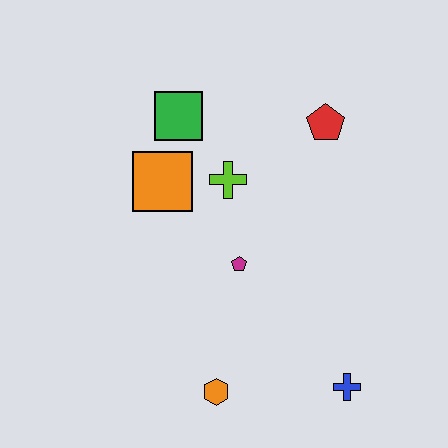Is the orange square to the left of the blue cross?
Yes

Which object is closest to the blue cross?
The orange hexagon is closest to the blue cross.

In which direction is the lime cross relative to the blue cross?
The lime cross is above the blue cross.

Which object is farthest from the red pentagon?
The orange hexagon is farthest from the red pentagon.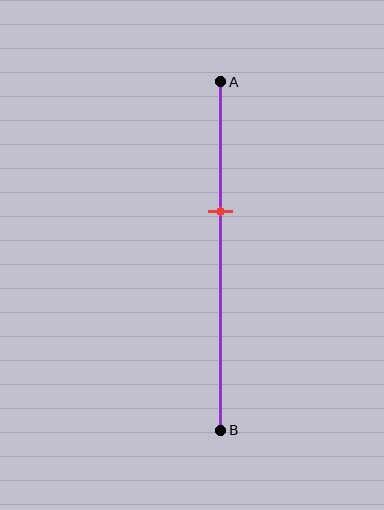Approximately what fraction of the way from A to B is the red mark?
The red mark is approximately 35% of the way from A to B.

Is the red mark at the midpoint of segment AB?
No, the mark is at about 35% from A, not at the 50% midpoint.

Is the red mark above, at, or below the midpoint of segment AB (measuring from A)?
The red mark is above the midpoint of segment AB.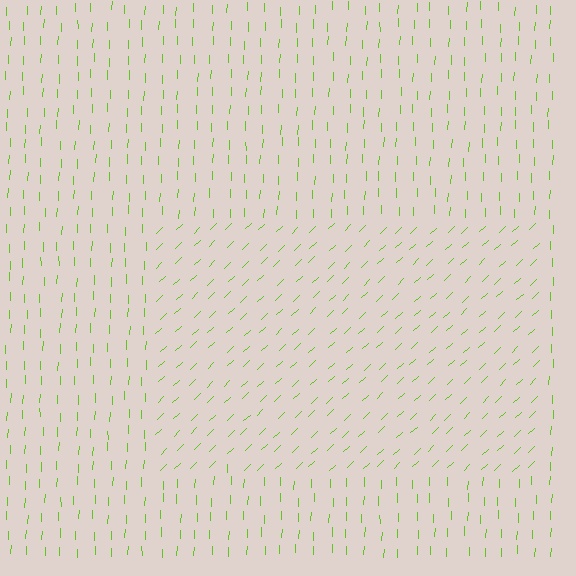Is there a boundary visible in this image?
Yes, there is a texture boundary formed by a change in line orientation.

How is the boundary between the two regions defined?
The boundary is defined purely by a change in line orientation (approximately 45 degrees difference). All lines are the same color and thickness.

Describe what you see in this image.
The image is filled with small lime line segments. A rectangle region in the image has lines oriented differently from the surrounding lines, creating a visible texture boundary.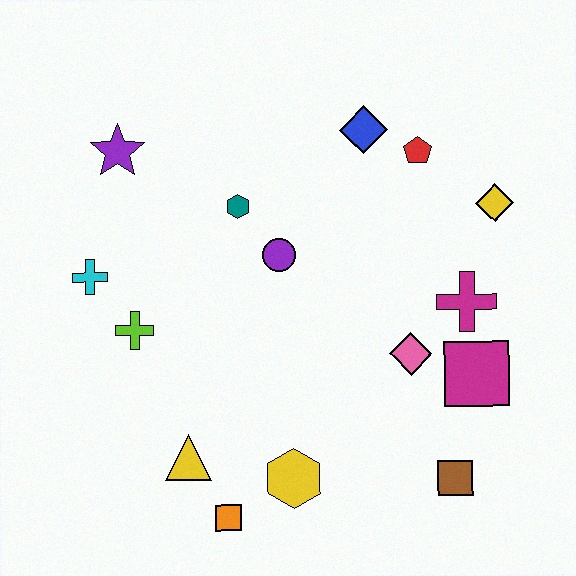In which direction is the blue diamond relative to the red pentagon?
The blue diamond is to the left of the red pentagon.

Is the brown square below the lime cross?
Yes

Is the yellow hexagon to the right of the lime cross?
Yes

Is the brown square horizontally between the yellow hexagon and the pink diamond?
No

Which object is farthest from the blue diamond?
The orange square is farthest from the blue diamond.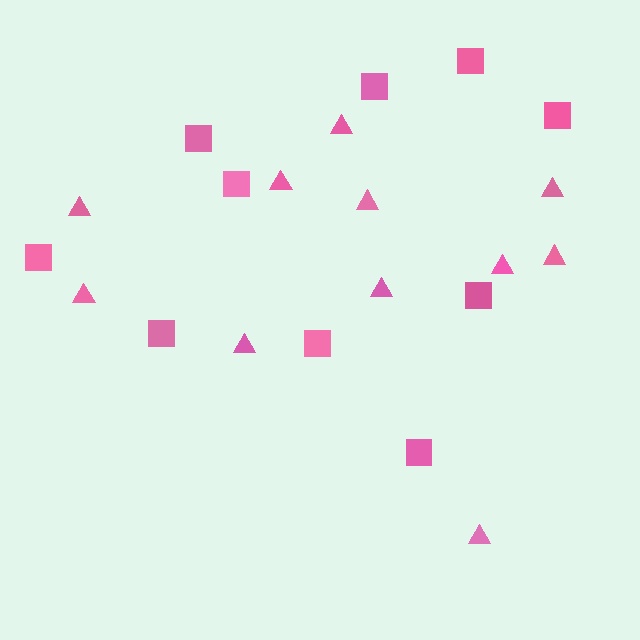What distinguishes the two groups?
There are 2 groups: one group of triangles (11) and one group of squares (10).